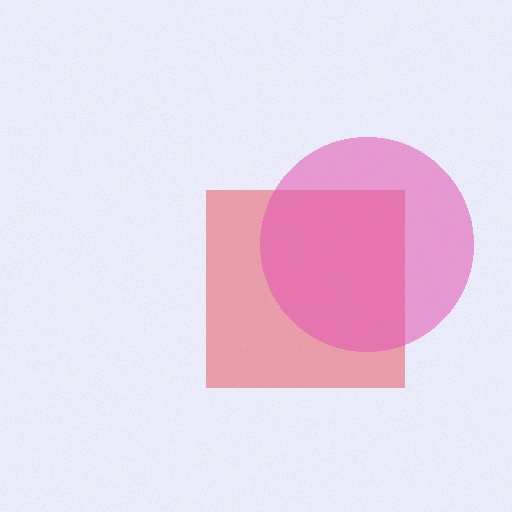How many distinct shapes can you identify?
There are 2 distinct shapes: a red square, a pink circle.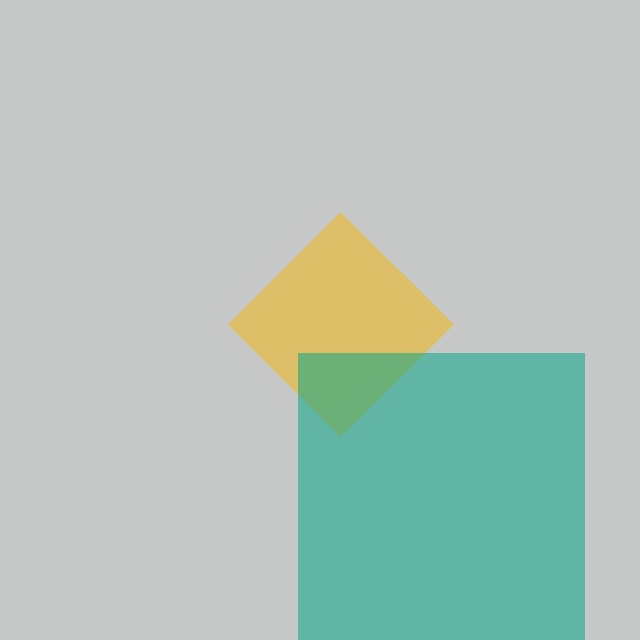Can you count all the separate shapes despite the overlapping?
Yes, there are 2 separate shapes.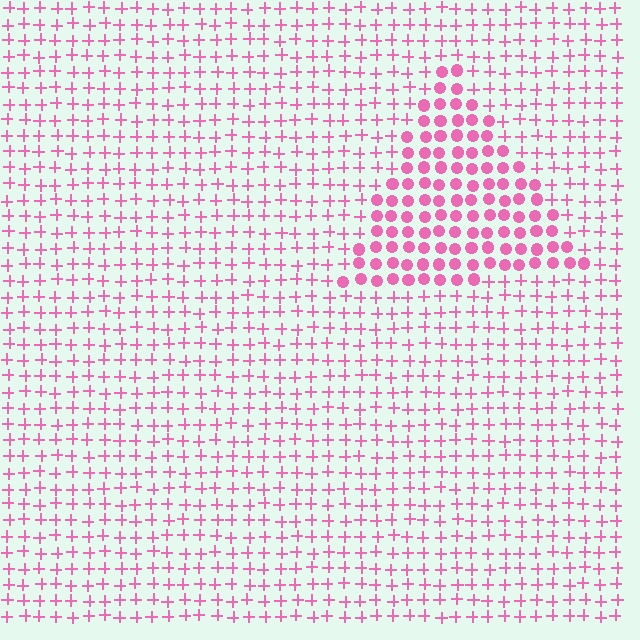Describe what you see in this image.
The image is filled with small pink elements arranged in a uniform grid. A triangle-shaped region contains circles, while the surrounding area contains plus signs. The boundary is defined purely by the change in element shape.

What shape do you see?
I see a triangle.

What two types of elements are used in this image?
The image uses circles inside the triangle region and plus signs outside it.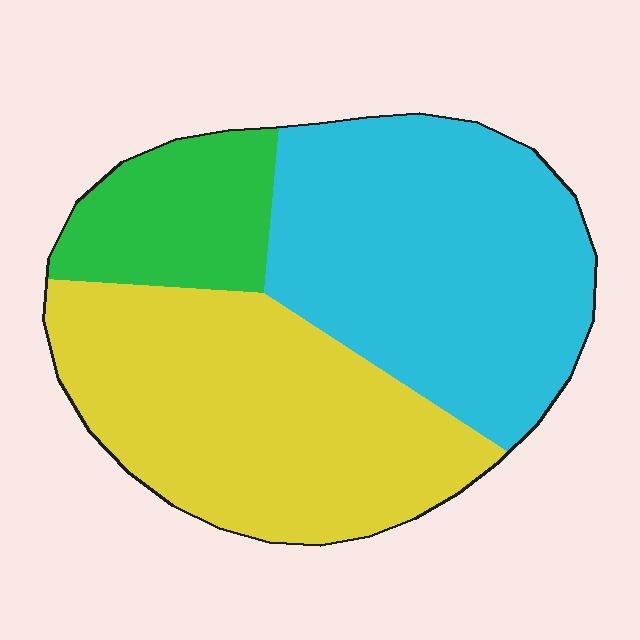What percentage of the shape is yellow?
Yellow takes up about two fifths (2/5) of the shape.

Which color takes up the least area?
Green, at roughly 15%.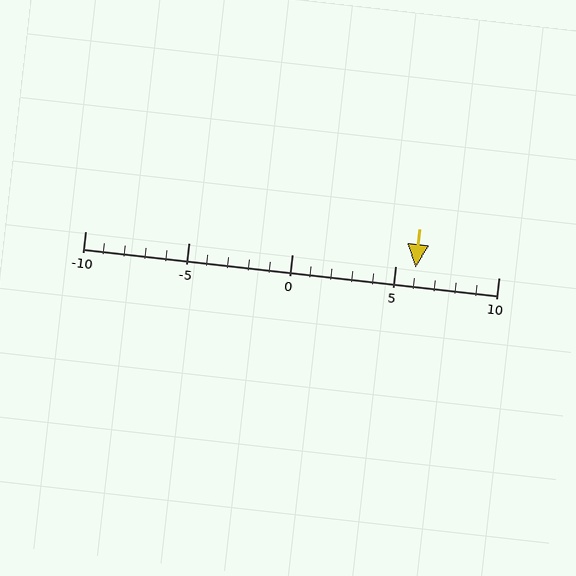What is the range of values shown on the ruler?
The ruler shows values from -10 to 10.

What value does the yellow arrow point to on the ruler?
The yellow arrow points to approximately 6.